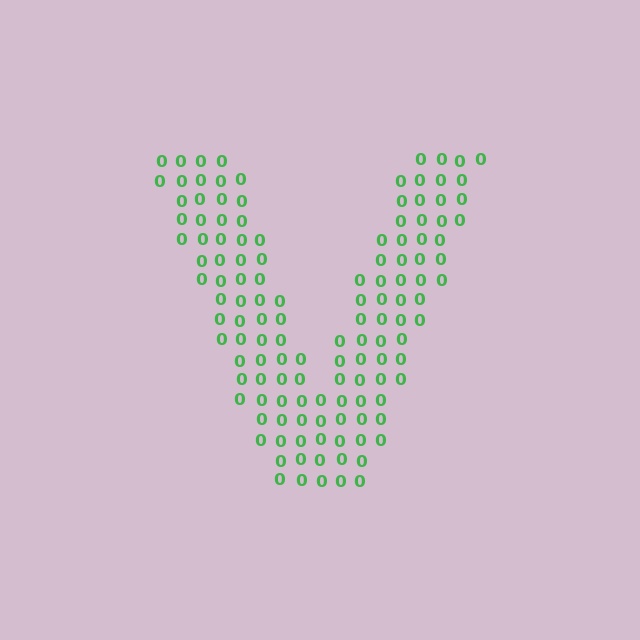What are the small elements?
The small elements are digit 0's.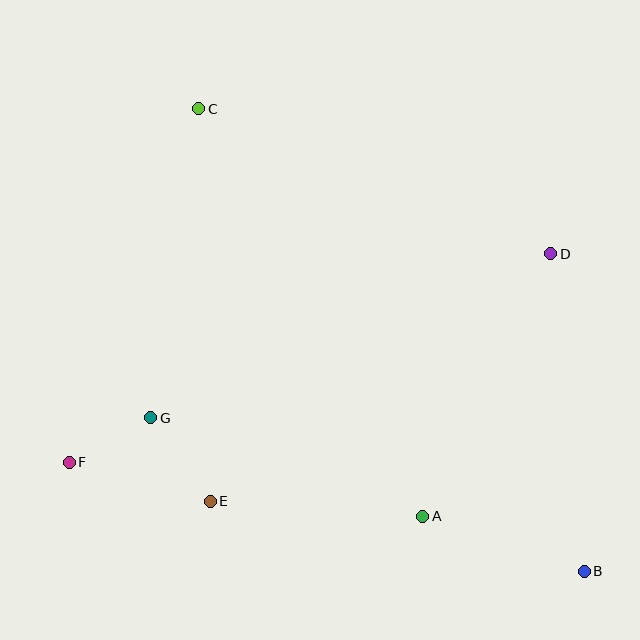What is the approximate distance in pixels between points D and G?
The distance between D and G is approximately 432 pixels.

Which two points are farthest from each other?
Points B and C are farthest from each other.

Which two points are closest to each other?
Points F and G are closest to each other.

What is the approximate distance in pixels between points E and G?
The distance between E and G is approximately 103 pixels.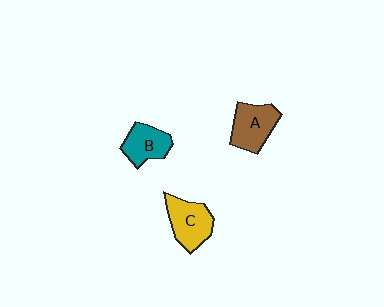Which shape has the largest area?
Shape C (yellow).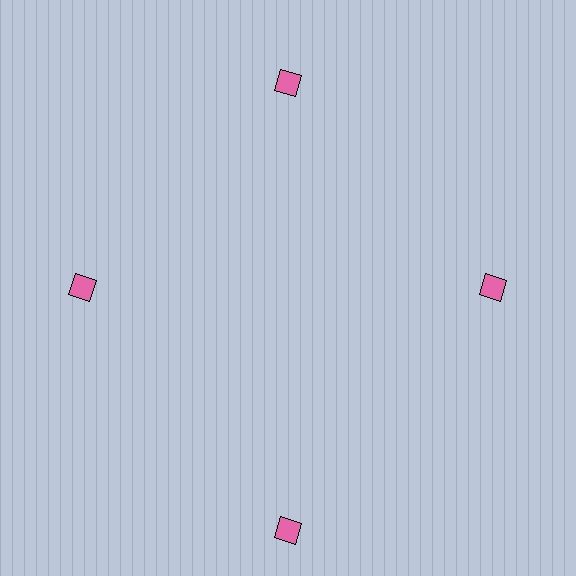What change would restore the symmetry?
The symmetry would be restored by moving it inward, back onto the ring so that all 4 diamonds sit at equal angles and equal distance from the center.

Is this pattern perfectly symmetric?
No. The 4 pink diamonds are arranged in a ring, but one element near the 6 o'clock position is pushed outward from the center, breaking the 4-fold rotational symmetry.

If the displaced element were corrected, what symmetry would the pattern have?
It would have 4-fold rotational symmetry — the pattern would map onto itself every 90 degrees.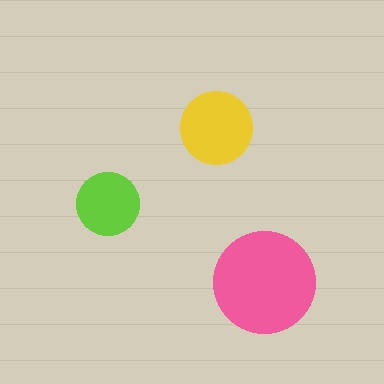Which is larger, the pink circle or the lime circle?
The pink one.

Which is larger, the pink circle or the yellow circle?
The pink one.